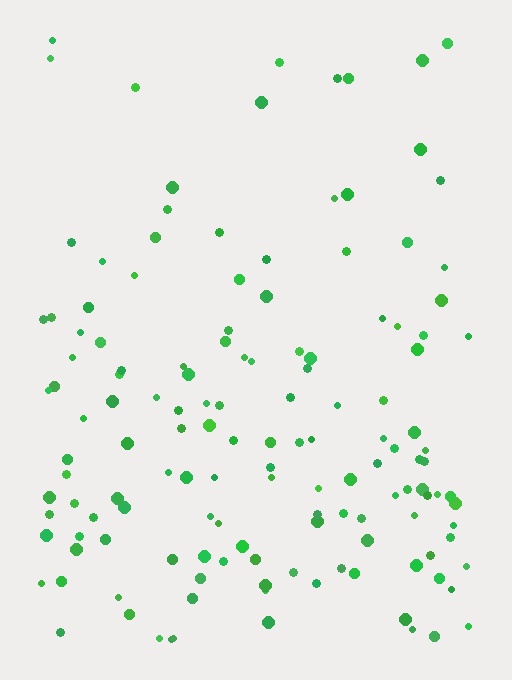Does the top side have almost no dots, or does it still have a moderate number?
Still a moderate number, just noticeably fewer than the bottom.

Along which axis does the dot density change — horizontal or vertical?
Vertical.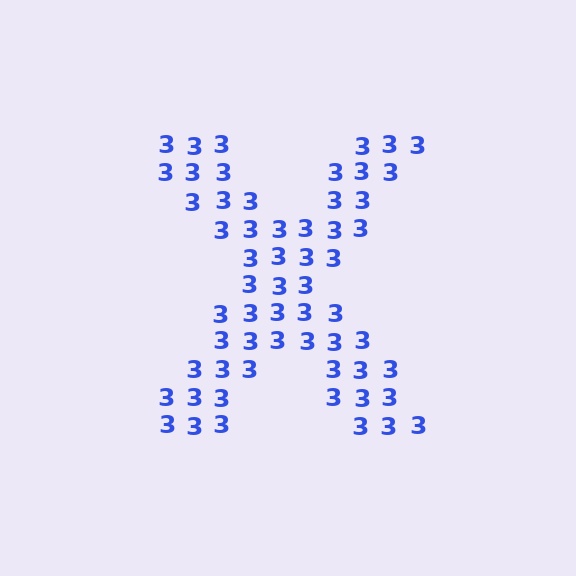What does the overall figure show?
The overall figure shows the letter X.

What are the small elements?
The small elements are digit 3's.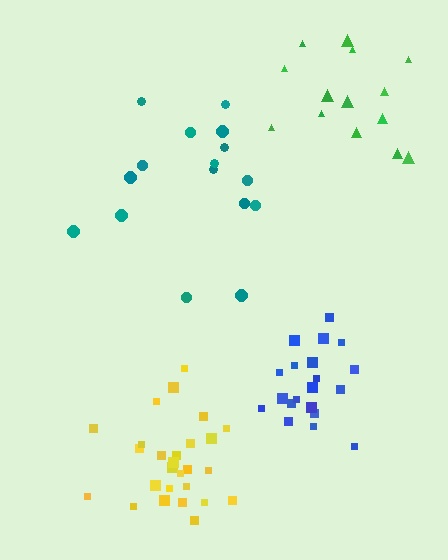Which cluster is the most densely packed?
Yellow.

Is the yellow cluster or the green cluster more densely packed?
Yellow.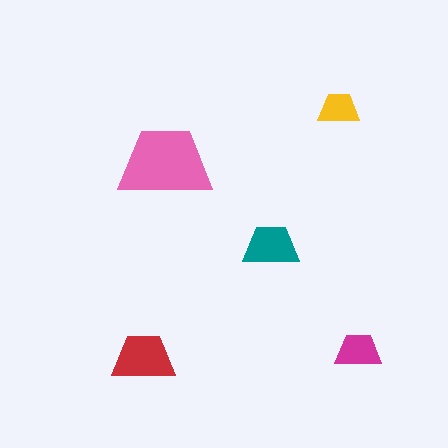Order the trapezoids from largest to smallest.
the pink one, the red one, the teal one, the magenta one, the yellow one.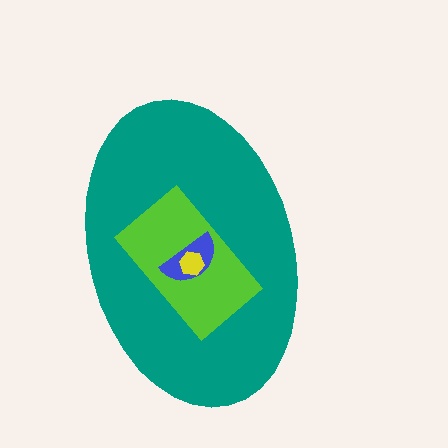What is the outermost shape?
The teal ellipse.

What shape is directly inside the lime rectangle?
The blue semicircle.